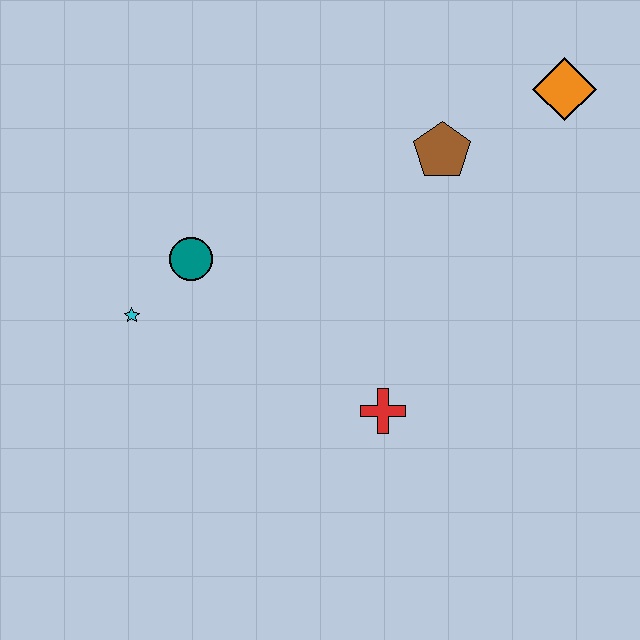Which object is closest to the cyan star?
The teal circle is closest to the cyan star.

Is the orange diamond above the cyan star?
Yes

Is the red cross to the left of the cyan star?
No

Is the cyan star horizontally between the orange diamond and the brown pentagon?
No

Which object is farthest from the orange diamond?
The cyan star is farthest from the orange diamond.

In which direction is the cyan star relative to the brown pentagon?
The cyan star is to the left of the brown pentagon.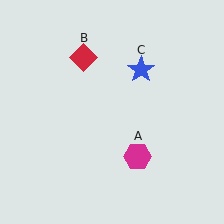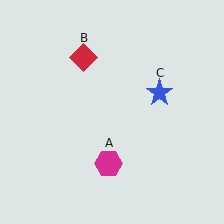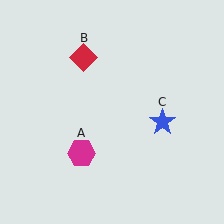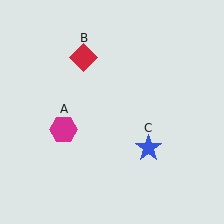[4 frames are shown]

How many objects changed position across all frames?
2 objects changed position: magenta hexagon (object A), blue star (object C).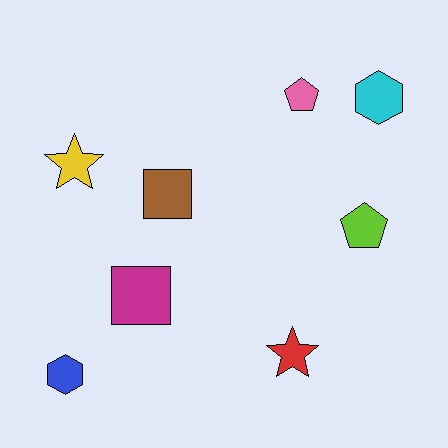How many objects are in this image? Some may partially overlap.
There are 8 objects.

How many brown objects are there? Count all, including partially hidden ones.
There is 1 brown object.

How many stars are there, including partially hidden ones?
There are 2 stars.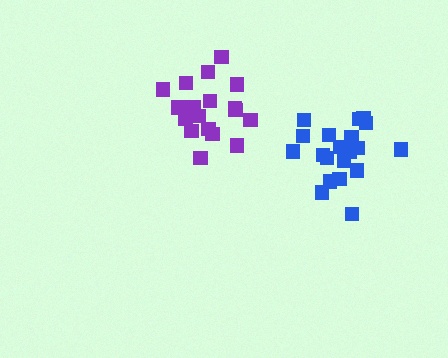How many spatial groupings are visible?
There are 2 spatial groupings.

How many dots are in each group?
Group 1: 21 dots, Group 2: 19 dots (40 total).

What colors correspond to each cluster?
The clusters are colored: blue, purple.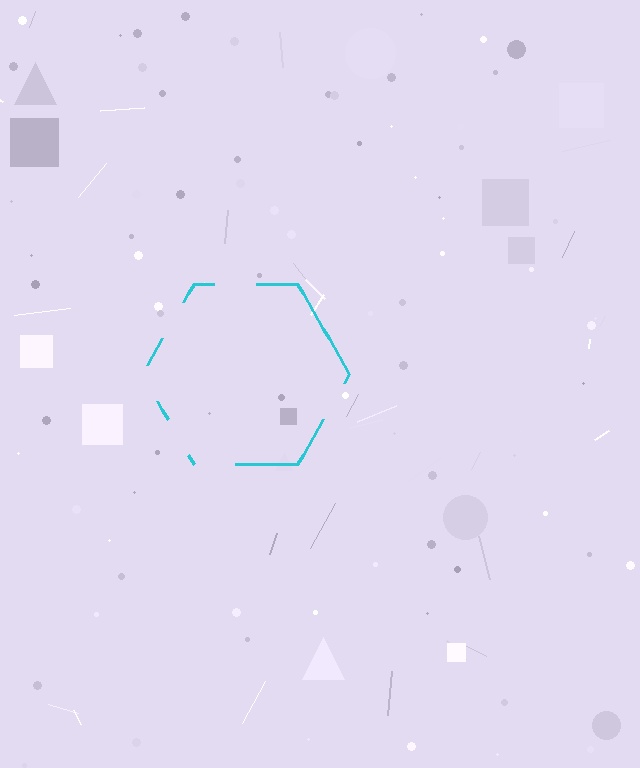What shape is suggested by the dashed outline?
The dashed outline suggests a hexagon.